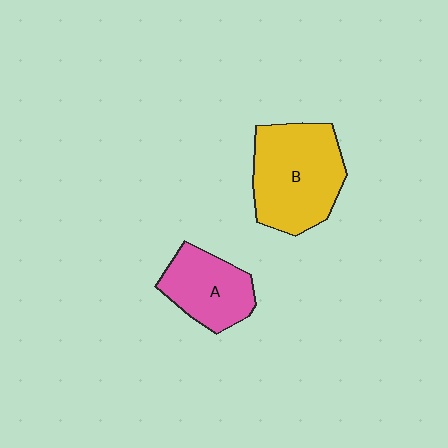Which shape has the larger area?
Shape B (yellow).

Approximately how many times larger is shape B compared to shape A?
Approximately 1.5 times.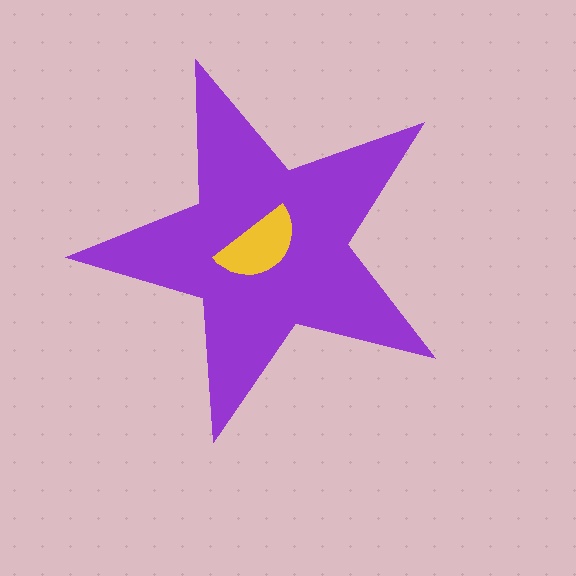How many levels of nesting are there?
2.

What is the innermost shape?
The yellow semicircle.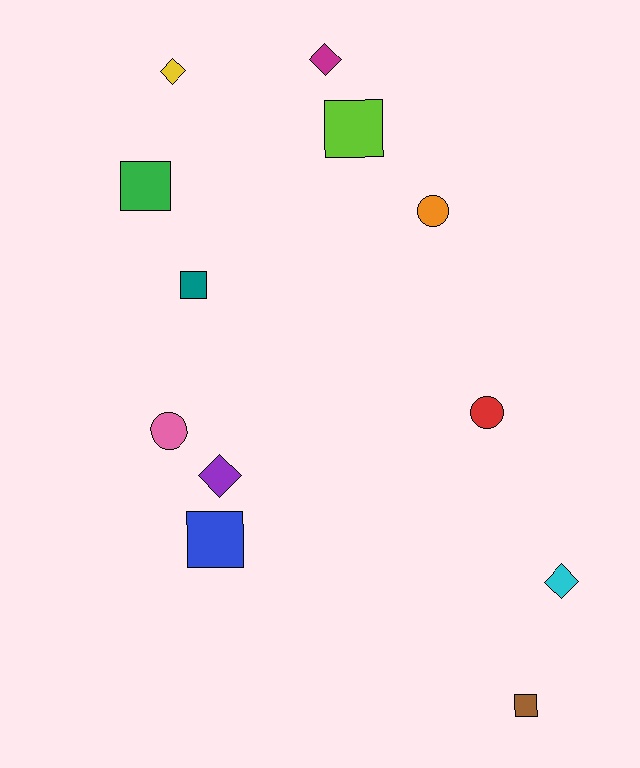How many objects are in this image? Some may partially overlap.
There are 12 objects.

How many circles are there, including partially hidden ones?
There are 3 circles.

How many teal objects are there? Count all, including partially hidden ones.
There is 1 teal object.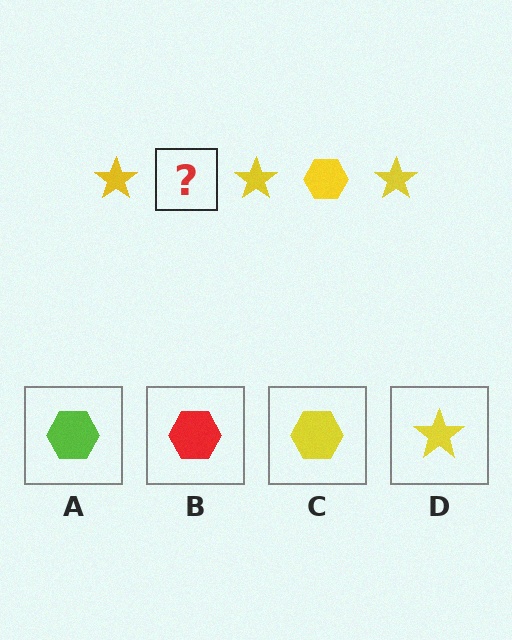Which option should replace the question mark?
Option C.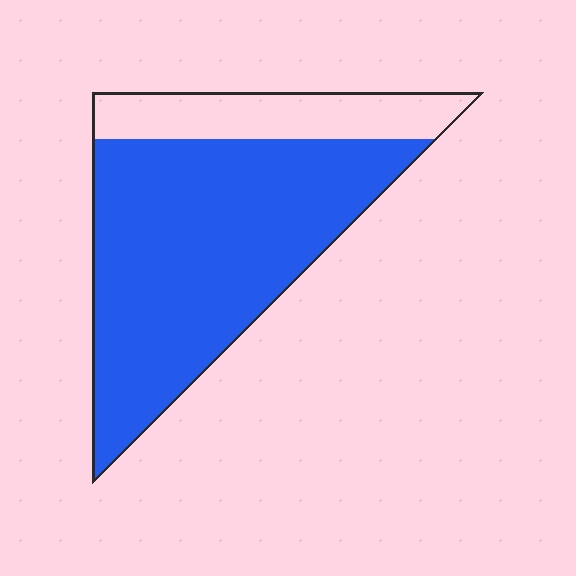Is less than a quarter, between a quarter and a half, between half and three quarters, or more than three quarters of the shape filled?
More than three quarters.